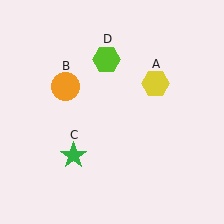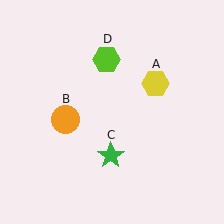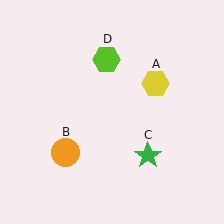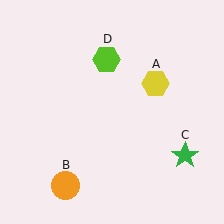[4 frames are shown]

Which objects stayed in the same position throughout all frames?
Yellow hexagon (object A) and lime hexagon (object D) remained stationary.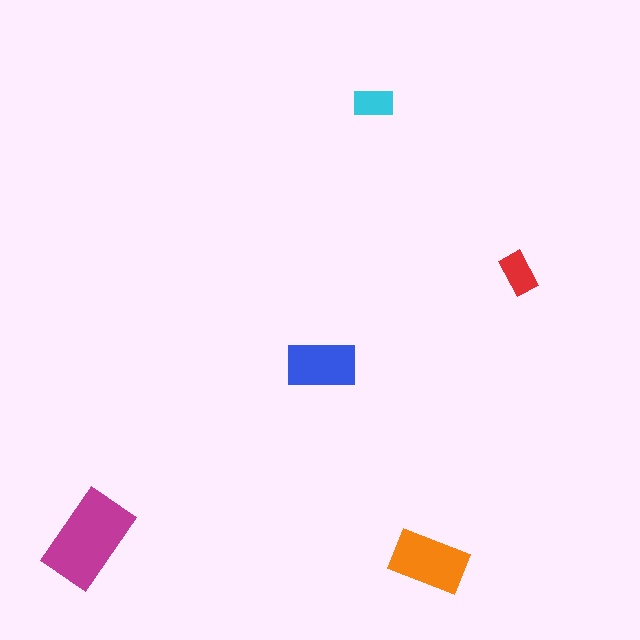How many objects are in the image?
There are 5 objects in the image.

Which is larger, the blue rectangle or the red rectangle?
The blue one.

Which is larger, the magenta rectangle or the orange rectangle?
The magenta one.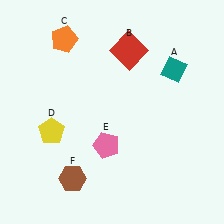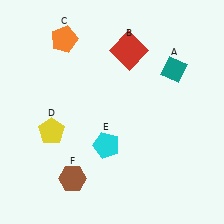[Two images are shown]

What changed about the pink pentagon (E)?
In Image 1, E is pink. In Image 2, it changed to cyan.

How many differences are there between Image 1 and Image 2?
There is 1 difference between the two images.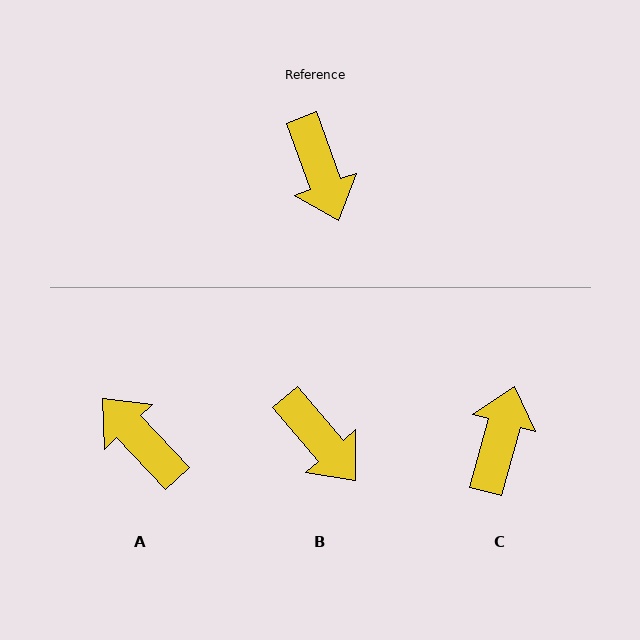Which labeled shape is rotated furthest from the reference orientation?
A, about 157 degrees away.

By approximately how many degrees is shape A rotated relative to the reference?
Approximately 157 degrees clockwise.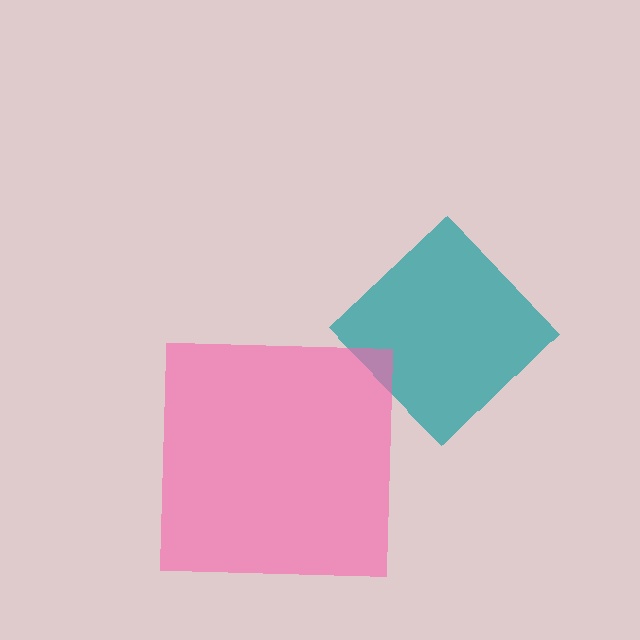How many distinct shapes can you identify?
There are 2 distinct shapes: a teal diamond, a pink square.